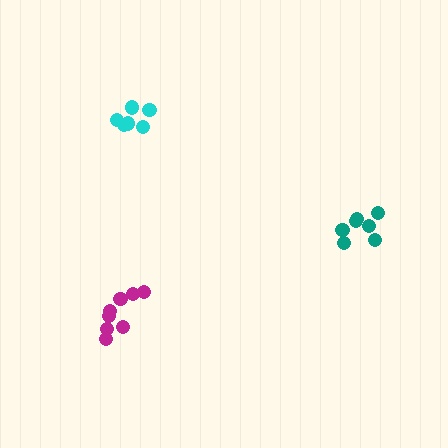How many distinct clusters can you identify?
There are 3 distinct clusters.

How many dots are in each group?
Group 1: 7 dots, Group 2: 6 dots, Group 3: 8 dots (21 total).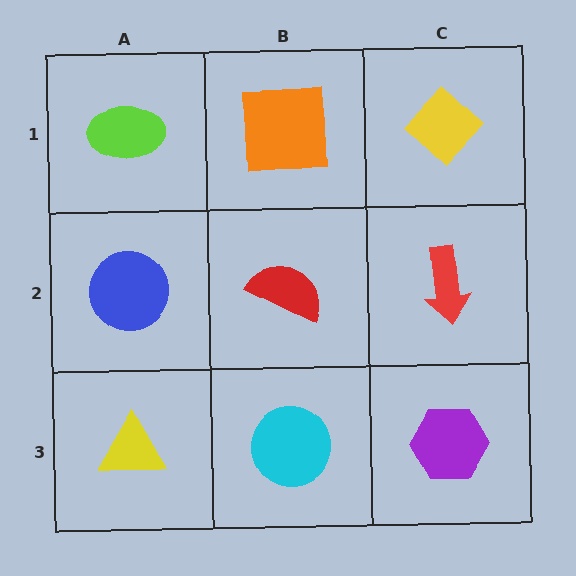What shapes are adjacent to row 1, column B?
A red semicircle (row 2, column B), a lime ellipse (row 1, column A), a yellow diamond (row 1, column C).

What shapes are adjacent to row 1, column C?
A red arrow (row 2, column C), an orange square (row 1, column B).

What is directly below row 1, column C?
A red arrow.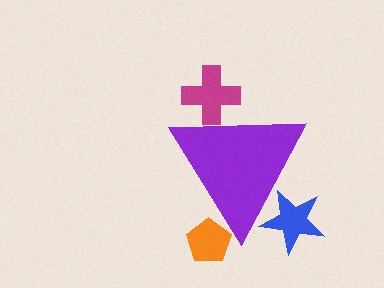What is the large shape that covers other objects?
A purple triangle.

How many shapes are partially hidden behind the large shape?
3 shapes are partially hidden.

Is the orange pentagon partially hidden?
Yes, the orange pentagon is partially hidden behind the purple triangle.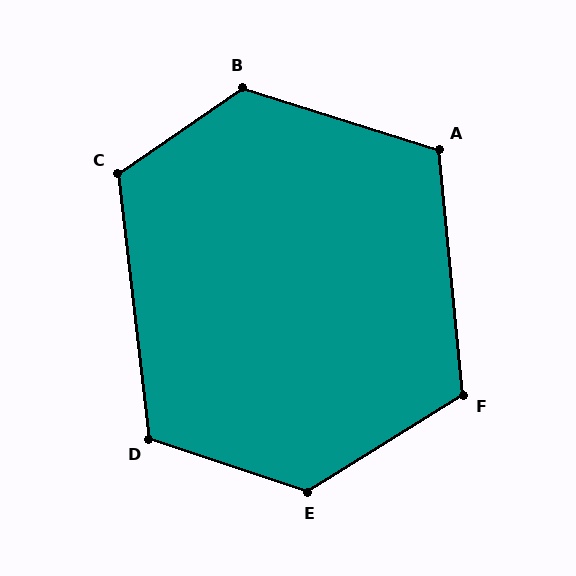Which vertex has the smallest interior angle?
A, at approximately 113 degrees.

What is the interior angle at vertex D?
Approximately 115 degrees (obtuse).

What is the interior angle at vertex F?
Approximately 116 degrees (obtuse).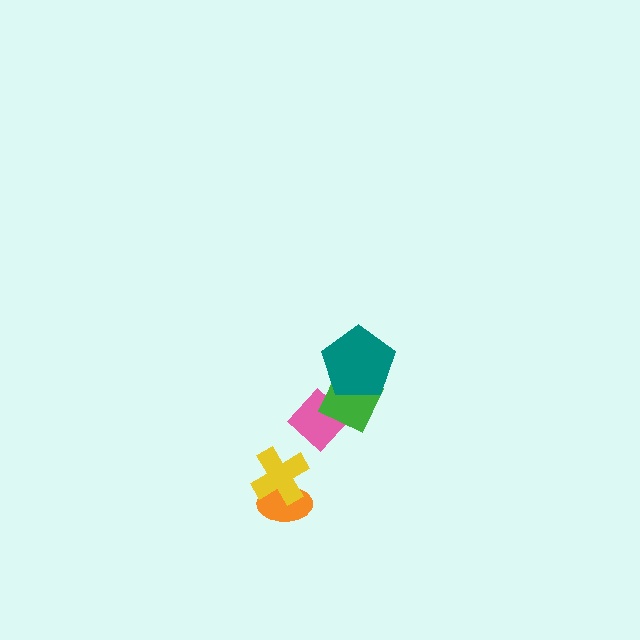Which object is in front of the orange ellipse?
The yellow cross is in front of the orange ellipse.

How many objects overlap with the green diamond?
2 objects overlap with the green diamond.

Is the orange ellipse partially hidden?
Yes, it is partially covered by another shape.